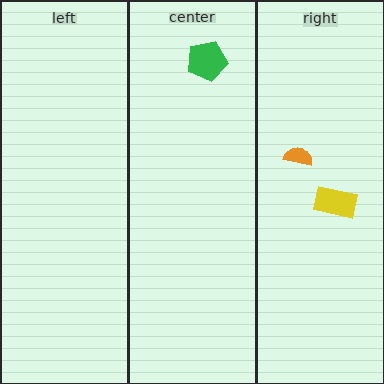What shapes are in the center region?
The green pentagon.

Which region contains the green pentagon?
The center region.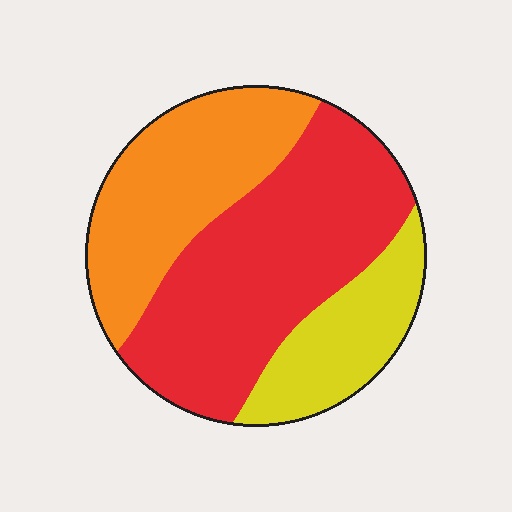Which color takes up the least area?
Yellow, at roughly 20%.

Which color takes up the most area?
Red, at roughly 50%.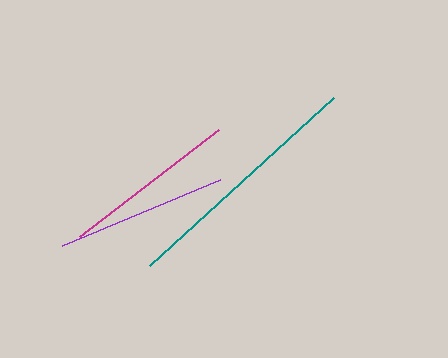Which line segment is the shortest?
The purple line is the shortest at approximately 172 pixels.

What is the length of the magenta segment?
The magenta segment is approximately 176 pixels long.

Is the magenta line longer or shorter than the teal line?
The teal line is longer than the magenta line.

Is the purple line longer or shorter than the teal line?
The teal line is longer than the purple line.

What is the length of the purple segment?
The purple segment is approximately 172 pixels long.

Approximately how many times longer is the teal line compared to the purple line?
The teal line is approximately 1.5 times the length of the purple line.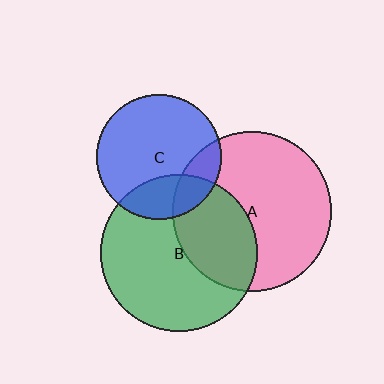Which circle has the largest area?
Circle A (pink).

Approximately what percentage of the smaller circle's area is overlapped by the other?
Approximately 35%.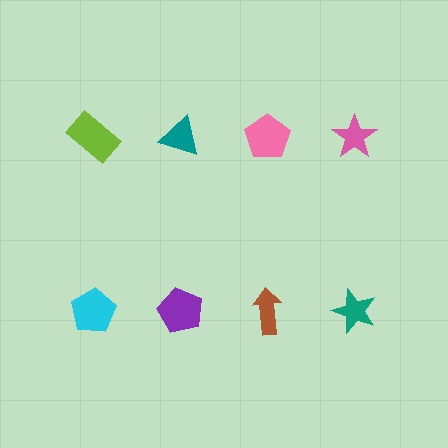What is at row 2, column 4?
A teal star.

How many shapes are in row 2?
4 shapes.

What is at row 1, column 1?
A lime rectangle.